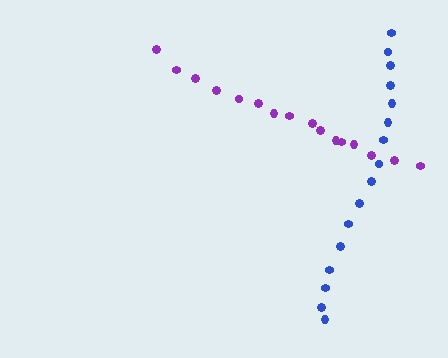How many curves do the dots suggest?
There are 2 distinct paths.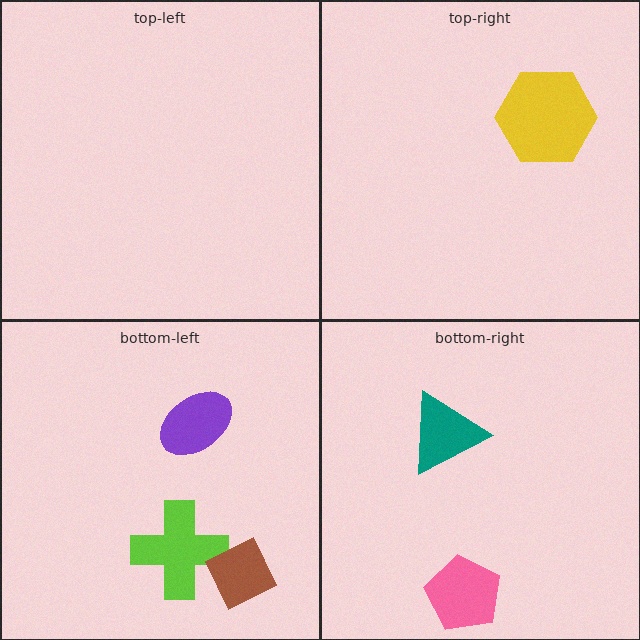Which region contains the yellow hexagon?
The top-right region.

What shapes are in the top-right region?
The yellow hexagon.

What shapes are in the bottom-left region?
The lime cross, the brown diamond, the purple ellipse.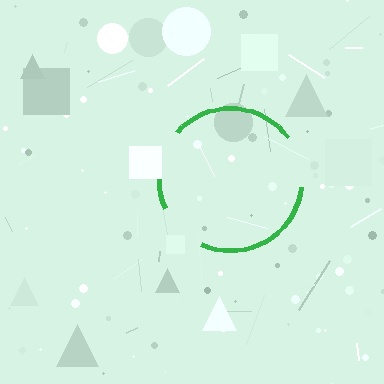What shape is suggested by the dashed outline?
The dashed outline suggests a circle.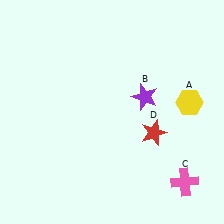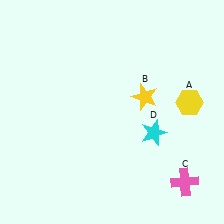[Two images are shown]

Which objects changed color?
B changed from purple to yellow. D changed from red to cyan.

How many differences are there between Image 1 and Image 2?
There are 2 differences between the two images.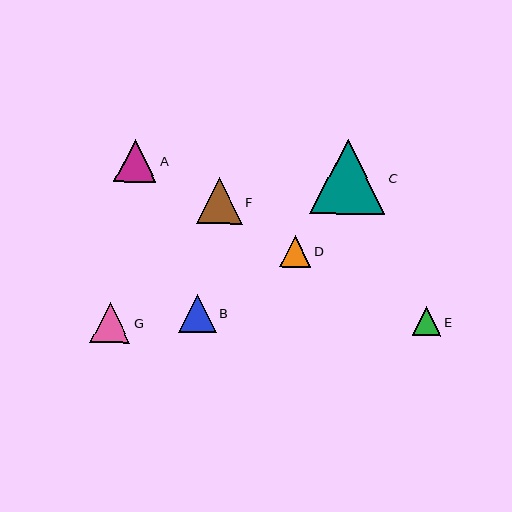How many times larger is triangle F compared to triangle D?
Triangle F is approximately 1.5 times the size of triangle D.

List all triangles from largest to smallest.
From largest to smallest: C, F, A, G, B, D, E.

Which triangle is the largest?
Triangle C is the largest with a size of approximately 75 pixels.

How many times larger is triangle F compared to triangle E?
Triangle F is approximately 1.6 times the size of triangle E.